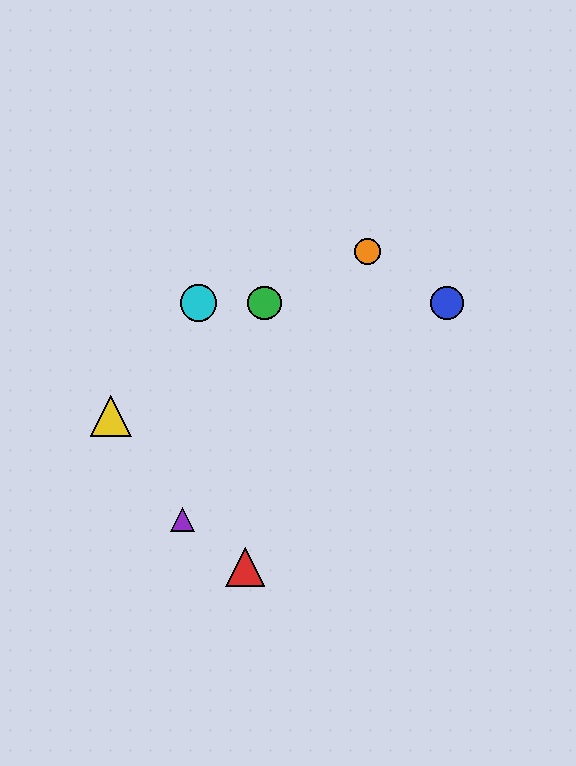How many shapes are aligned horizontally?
3 shapes (the blue circle, the green circle, the cyan circle) are aligned horizontally.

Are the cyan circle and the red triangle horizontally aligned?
No, the cyan circle is at y≈303 and the red triangle is at y≈567.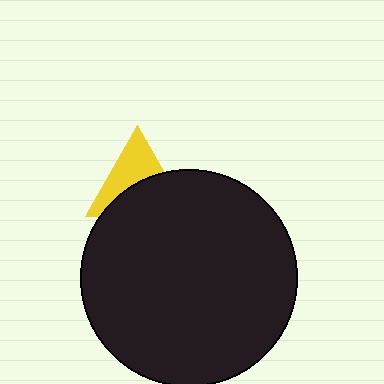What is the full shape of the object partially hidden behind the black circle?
The partially hidden object is a yellow triangle.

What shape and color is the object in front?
The object in front is a black circle.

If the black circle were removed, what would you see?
You would see the complete yellow triangle.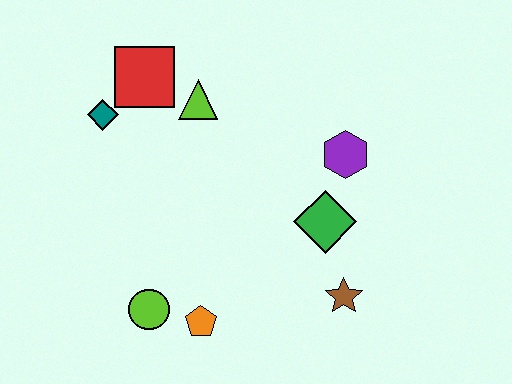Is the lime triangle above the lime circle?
Yes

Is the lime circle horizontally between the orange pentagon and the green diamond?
No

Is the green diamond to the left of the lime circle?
No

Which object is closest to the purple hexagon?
The green diamond is closest to the purple hexagon.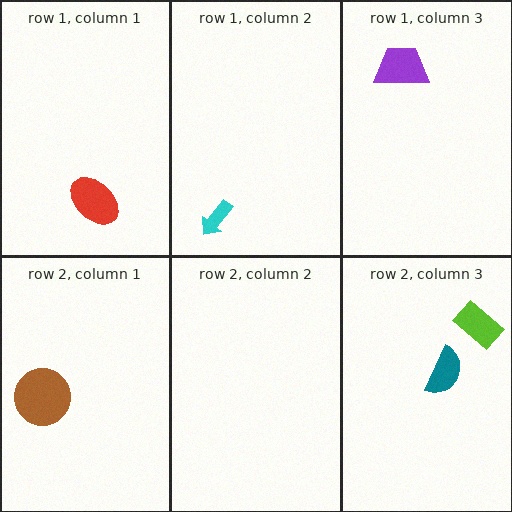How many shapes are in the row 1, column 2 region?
1.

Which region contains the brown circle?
The row 2, column 1 region.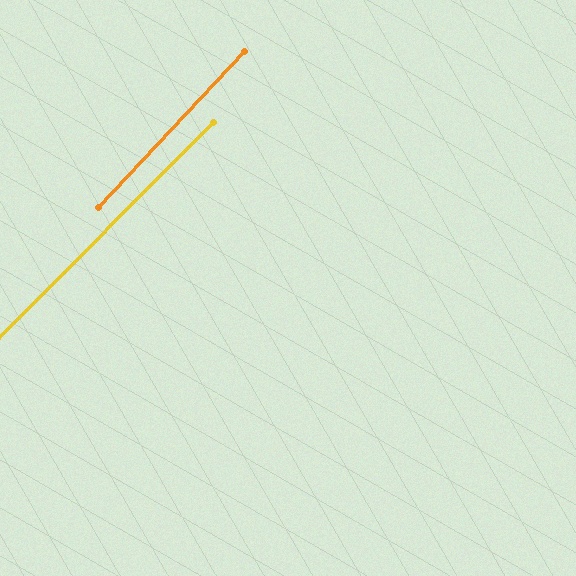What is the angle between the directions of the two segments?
Approximately 2 degrees.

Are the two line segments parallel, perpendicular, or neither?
Parallel — their directions differ by only 1.8°.